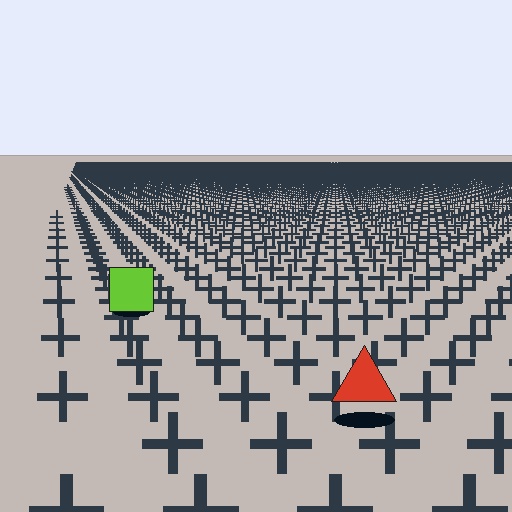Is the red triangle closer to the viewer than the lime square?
Yes. The red triangle is closer — you can tell from the texture gradient: the ground texture is coarser near it.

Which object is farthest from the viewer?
The lime square is farthest from the viewer. It appears smaller and the ground texture around it is denser.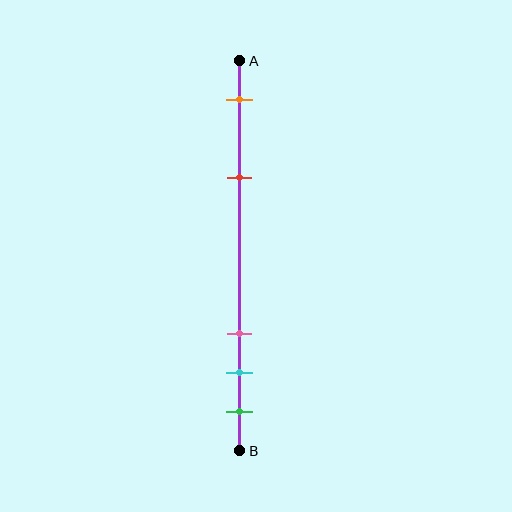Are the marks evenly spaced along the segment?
No, the marks are not evenly spaced.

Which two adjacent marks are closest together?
The cyan and green marks are the closest adjacent pair.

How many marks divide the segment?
There are 5 marks dividing the segment.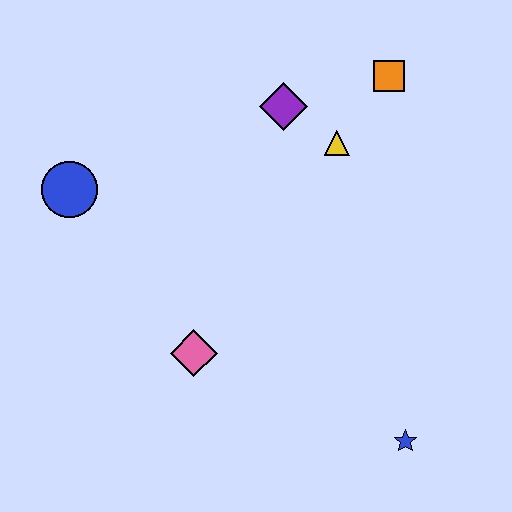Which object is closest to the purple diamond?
The yellow triangle is closest to the purple diamond.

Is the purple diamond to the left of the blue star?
Yes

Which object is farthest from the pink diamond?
The orange square is farthest from the pink diamond.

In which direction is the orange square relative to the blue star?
The orange square is above the blue star.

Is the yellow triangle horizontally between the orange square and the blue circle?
Yes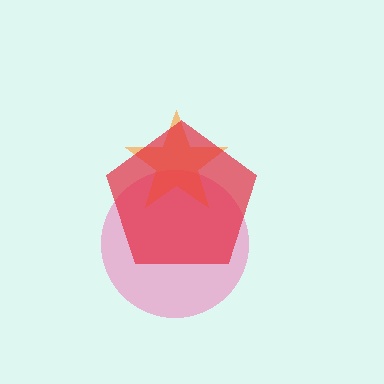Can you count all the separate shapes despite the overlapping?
Yes, there are 3 separate shapes.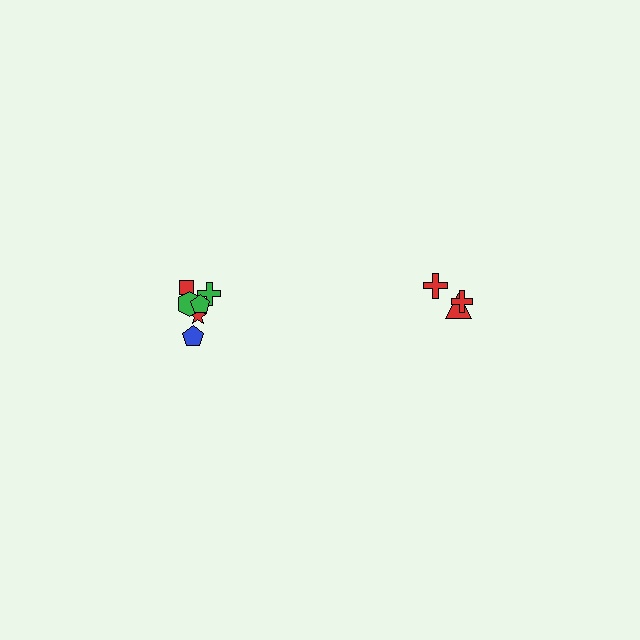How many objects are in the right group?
There are 3 objects.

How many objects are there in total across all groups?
There are 9 objects.